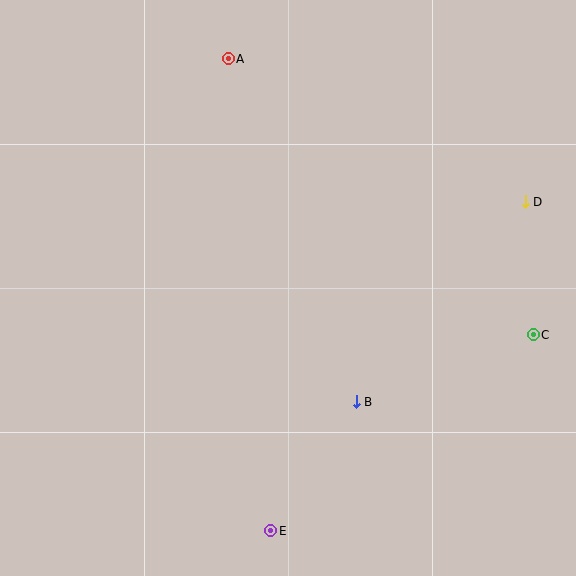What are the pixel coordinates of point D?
Point D is at (525, 202).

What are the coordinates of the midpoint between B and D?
The midpoint between B and D is at (441, 302).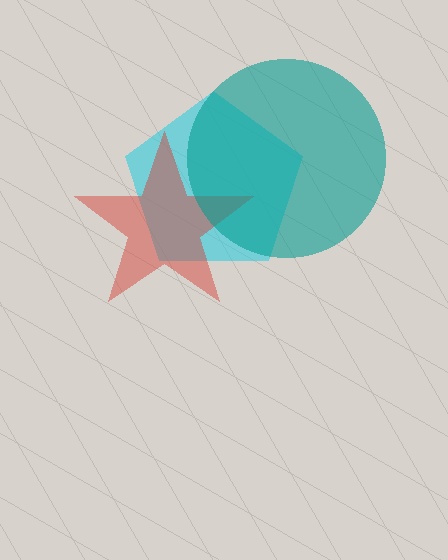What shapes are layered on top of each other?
The layered shapes are: a cyan pentagon, a red star, a teal circle.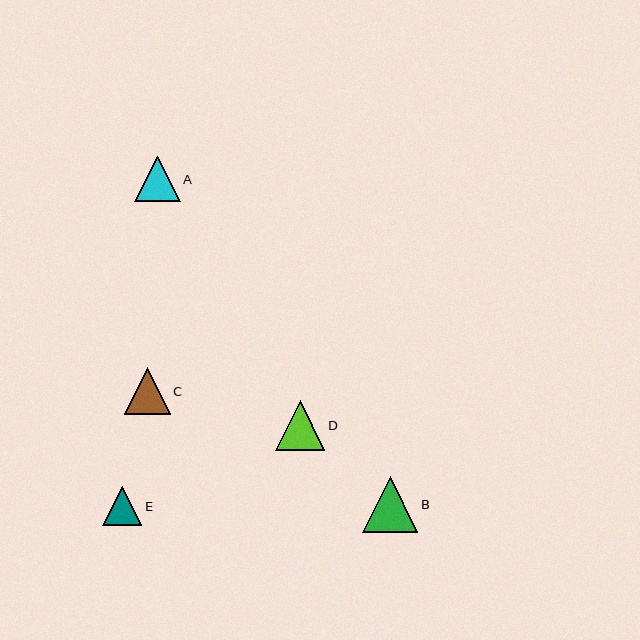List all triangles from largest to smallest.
From largest to smallest: B, D, C, A, E.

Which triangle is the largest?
Triangle B is the largest with a size of approximately 56 pixels.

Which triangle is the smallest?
Triangle E is the smallest with a size of approximately 39 pixels.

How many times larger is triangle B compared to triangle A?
Triangle B is approximately 1.2 times the size of triangle A.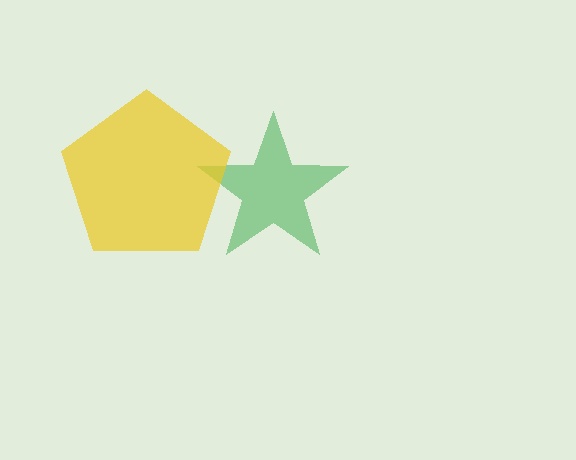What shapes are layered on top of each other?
The layered shapes are: a green star, a yellow pentagon.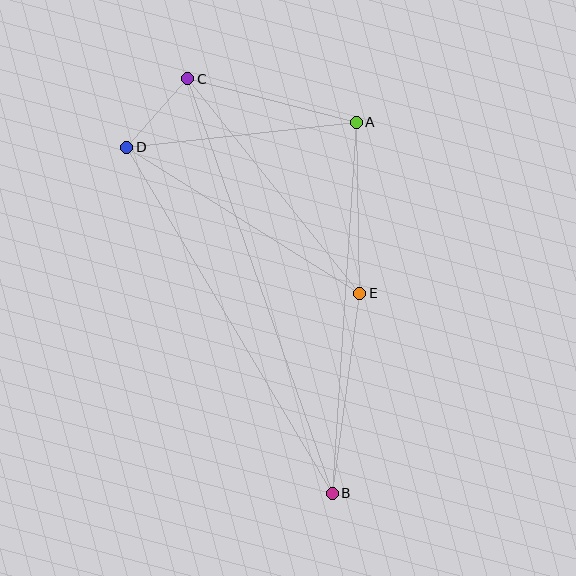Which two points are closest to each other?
Points C and D are closest to each other.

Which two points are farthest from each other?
Points B and C are farthest from each other.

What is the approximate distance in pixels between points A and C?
The distance between A and C is approximately 174 pixels.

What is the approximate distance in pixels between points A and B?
The distance between A and B is approximately 372 pixels.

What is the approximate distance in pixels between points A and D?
The distance between A and D is approximately 231 pixels.